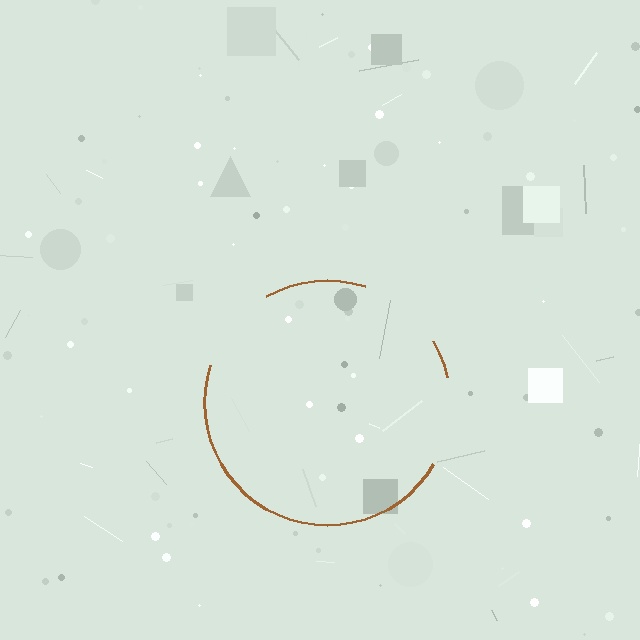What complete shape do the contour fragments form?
The contour fragments form a circle.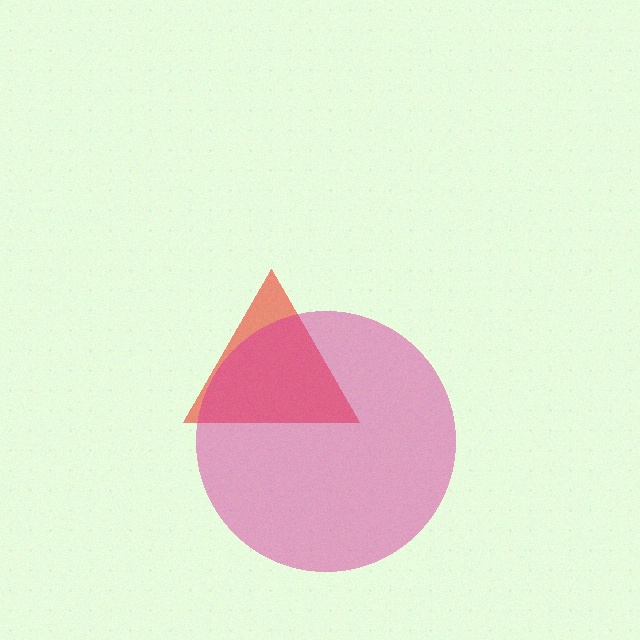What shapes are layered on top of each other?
The layered shapes are: a red triangle, a magenta circle.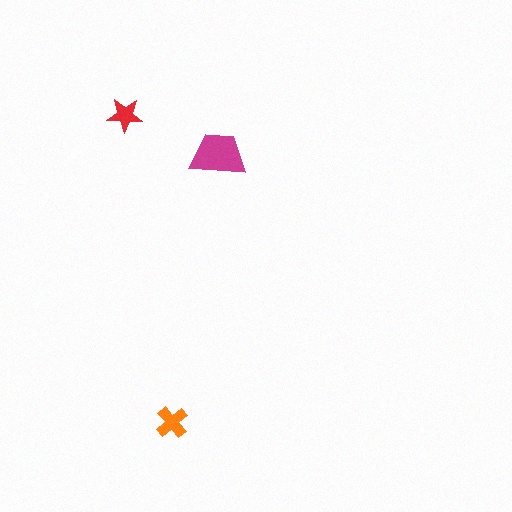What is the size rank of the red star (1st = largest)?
3rd.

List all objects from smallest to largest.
The red star, the orange cross, the magenta trapezoid.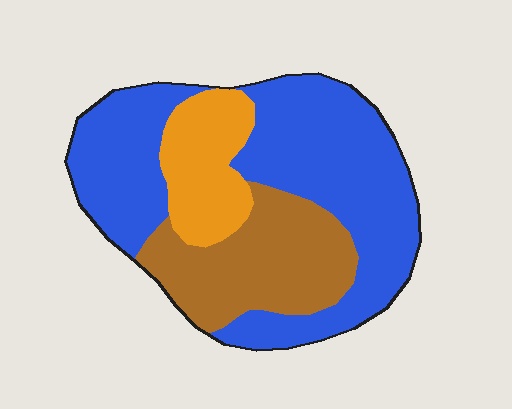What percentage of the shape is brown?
Brown takes up between a sixth and a third of the shape.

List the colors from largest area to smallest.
From largest to smallest: blue, brown, orange.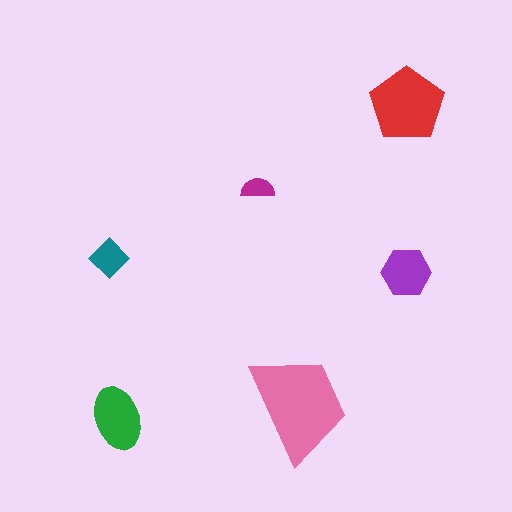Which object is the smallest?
The magenta semicircle.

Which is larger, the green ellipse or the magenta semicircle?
The green ellipse.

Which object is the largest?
The pink trapezoid.